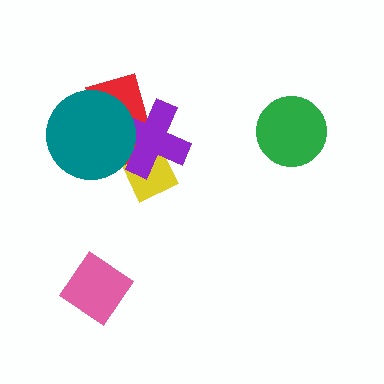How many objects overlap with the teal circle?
2 objects overlap with the teal circle.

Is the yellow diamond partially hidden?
Yes, it is partially covered by another shape.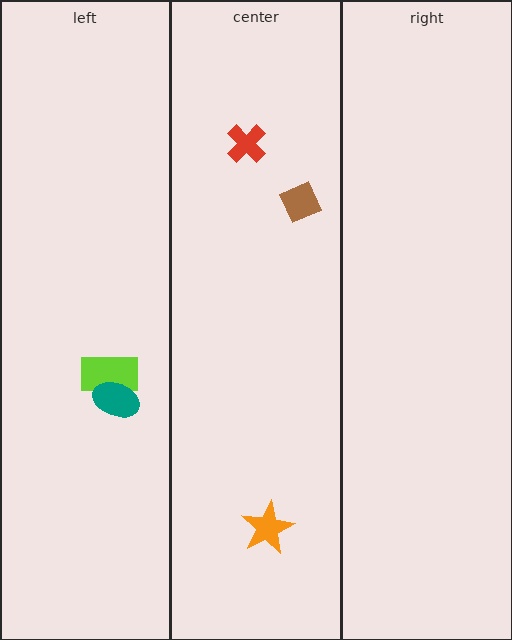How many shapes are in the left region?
2.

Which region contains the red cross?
The center region.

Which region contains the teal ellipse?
The left region.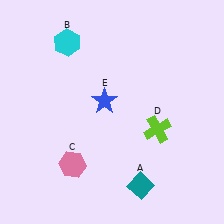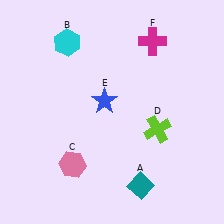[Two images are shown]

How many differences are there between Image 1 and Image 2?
There is 1 difference between the two images.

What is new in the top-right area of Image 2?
A magenta cross (F) was added in the top-right area of Image 2.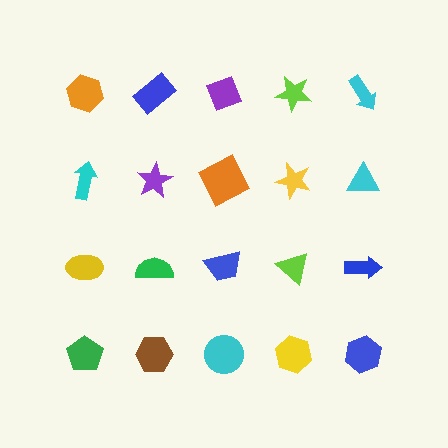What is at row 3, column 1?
A yellow ellipse.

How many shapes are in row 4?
5 shapes.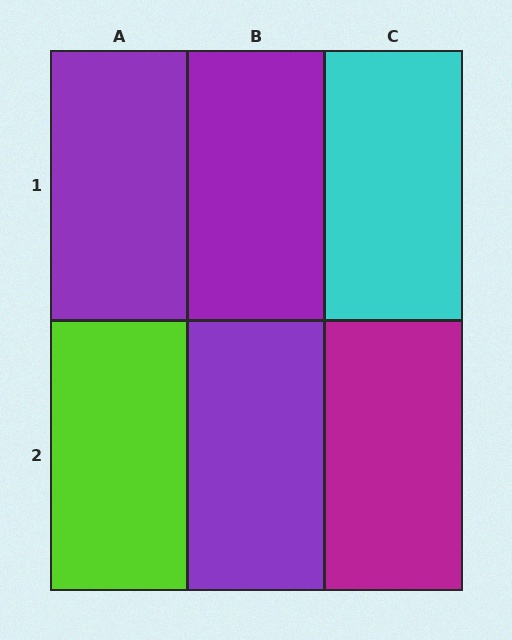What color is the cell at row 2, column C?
Magenta.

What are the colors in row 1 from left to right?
Purple, purple, cyan.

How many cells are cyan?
1 cell is cyan.